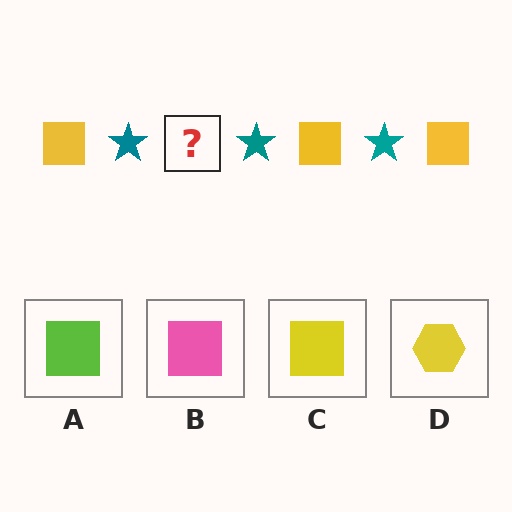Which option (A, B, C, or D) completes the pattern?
C.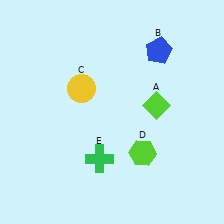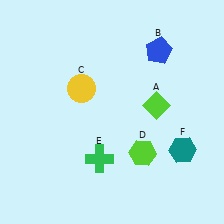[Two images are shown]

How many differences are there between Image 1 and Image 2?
There is 1 difference between the two images.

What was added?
A teal hexagon (F) was added in Image 2.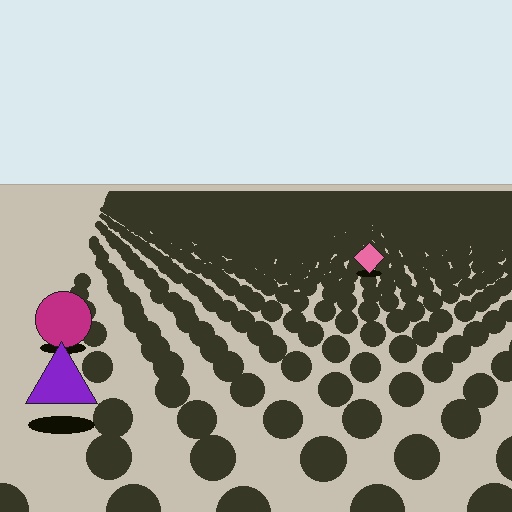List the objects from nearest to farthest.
From nearest to farthest: the purple triangle, the magenta circle, the pink diamond.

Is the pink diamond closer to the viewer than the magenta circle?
No. The magenta circle is closer — you can tell from the texture gradient: the ground texture is coarser near it.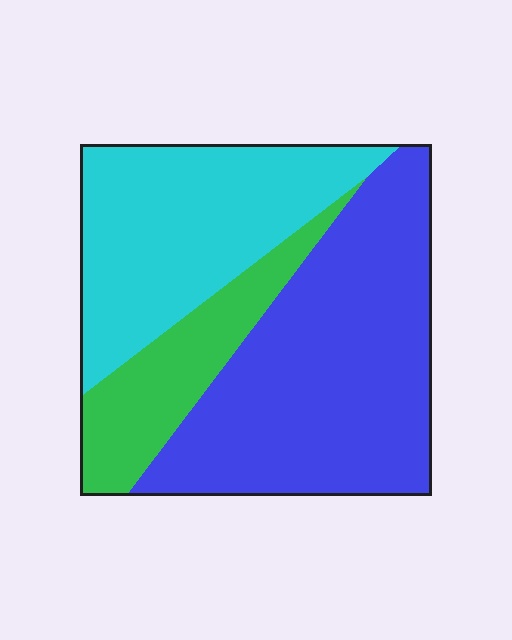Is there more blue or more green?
Blue.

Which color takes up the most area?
Blue, at roughly 50%.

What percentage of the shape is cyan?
Cyan covers 34% of the shape.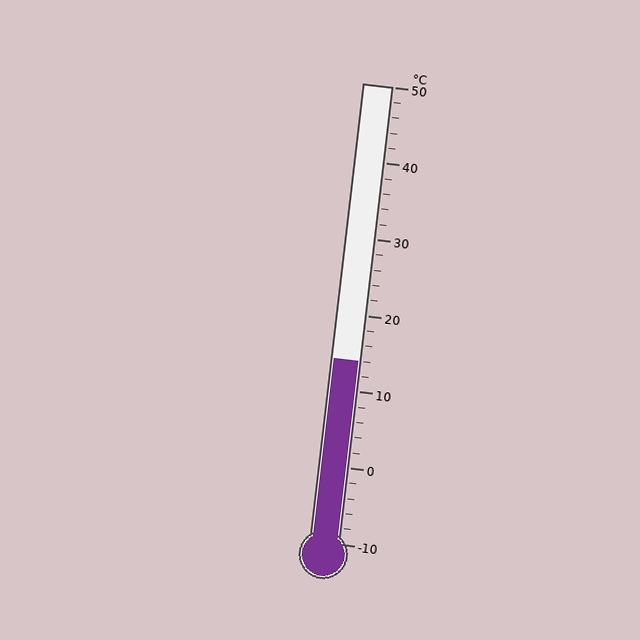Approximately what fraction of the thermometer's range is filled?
The thermometer is filled to approximately 40% of its range.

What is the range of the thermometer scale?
The thermometer scale ranges from -10°C to 50°C.